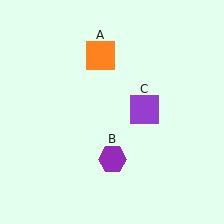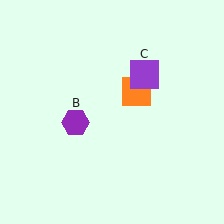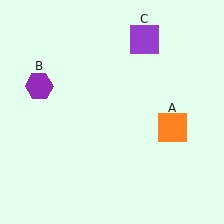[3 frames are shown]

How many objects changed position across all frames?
3 objects changed position: orange square (object A), purple hexagon (object B), purple square (object C).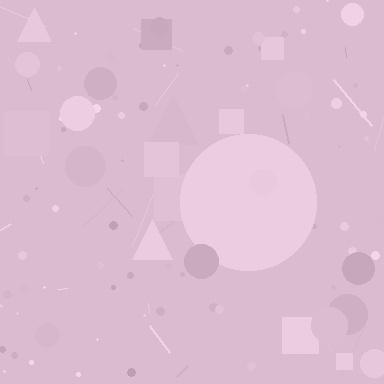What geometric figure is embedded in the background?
A circle is embedded in the background.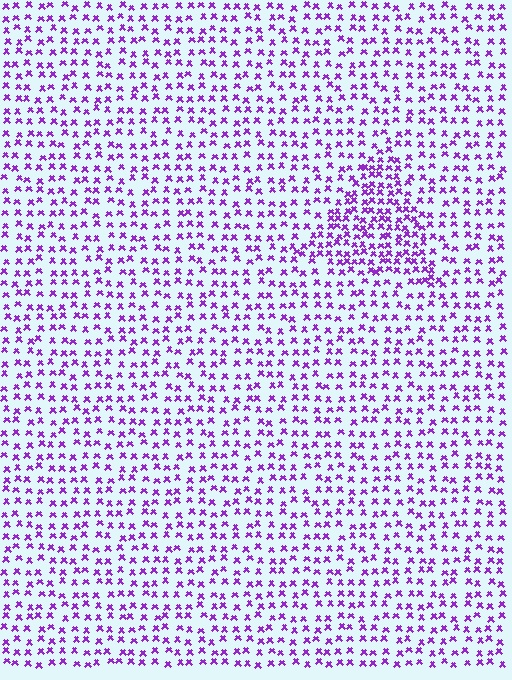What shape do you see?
I see a triangle.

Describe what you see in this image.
The image contains small purple elements arranged at two different densities. A triangle-shaped region is visible where the elements are more densely packed than the surrounding area.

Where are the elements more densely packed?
The elements are more densely packed inside the triangle boundary.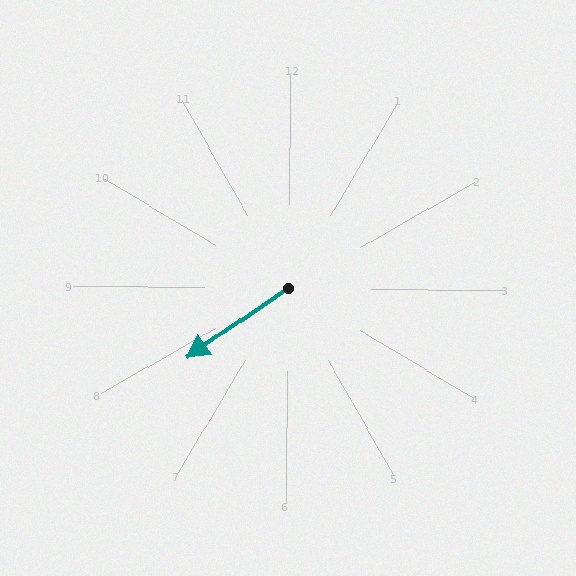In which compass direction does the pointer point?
Southwest.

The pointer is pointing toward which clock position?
Roughly 8 o'clock.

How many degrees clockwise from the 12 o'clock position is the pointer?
Approximately 235 degrees.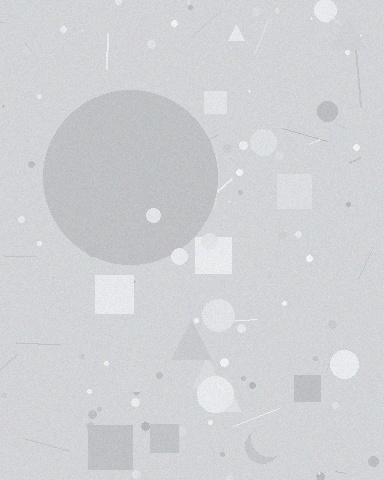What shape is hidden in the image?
A circle is hidden in the image.